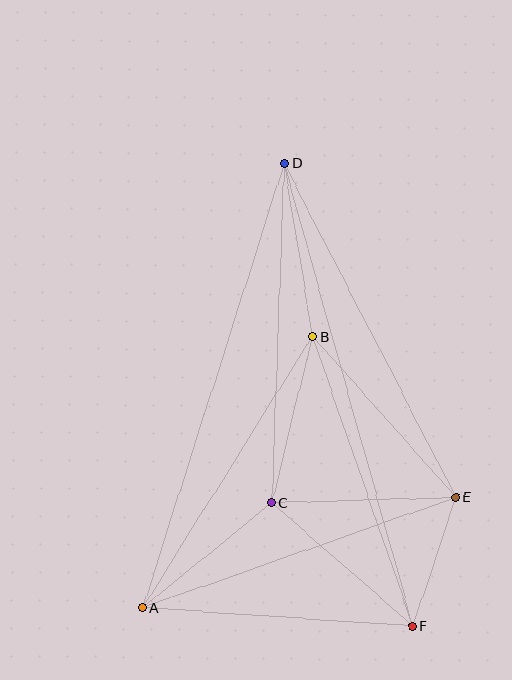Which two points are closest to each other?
Points E and F are closest to each other.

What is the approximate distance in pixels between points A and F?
The distance between A and F is approximately 270 pixels.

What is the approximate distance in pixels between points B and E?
The distance between B and E is approximately 215 pixels.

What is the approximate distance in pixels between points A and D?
The distance between A and D is approximately 467 pixels.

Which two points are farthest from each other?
Points D and F are farthest from each other.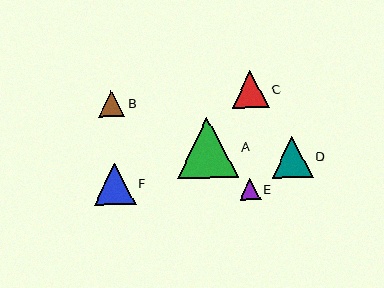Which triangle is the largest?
Triangle A is the largest with a size of approximately 61 pixels.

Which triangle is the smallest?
Triangle E is the smallest with a size of approximately 21 pixels.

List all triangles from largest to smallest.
From largest to smallest: A, F, D, C, B, E.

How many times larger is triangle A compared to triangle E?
Triangle A is approximately 2.9 times the size of triangle E.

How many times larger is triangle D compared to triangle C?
Triangle D is approximately 1.1 times the size of triangle C.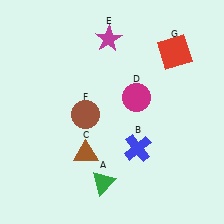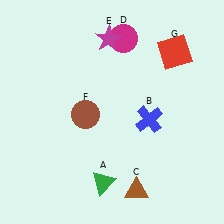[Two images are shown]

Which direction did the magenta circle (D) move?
The magenta circle (D) moved up.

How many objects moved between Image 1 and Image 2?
3 objects moved between the two images.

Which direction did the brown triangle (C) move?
The brown triangle (C) moved right.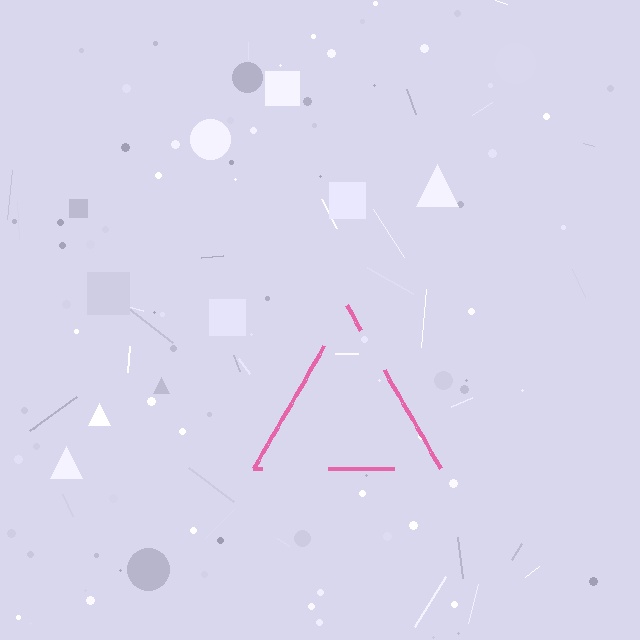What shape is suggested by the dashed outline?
The dashed outline suggests a triangle.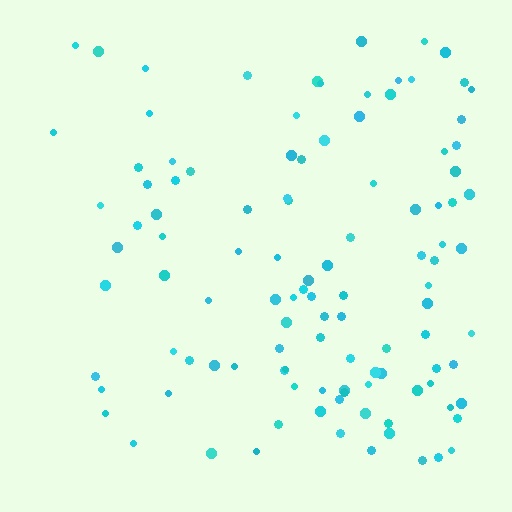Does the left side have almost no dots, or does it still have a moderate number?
Still a moderate number, just noticeably fewer than the right.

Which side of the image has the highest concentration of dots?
The right.